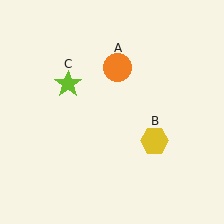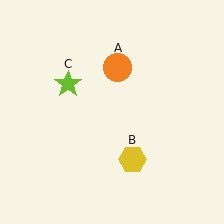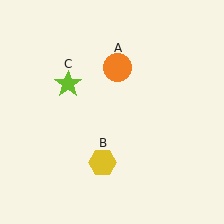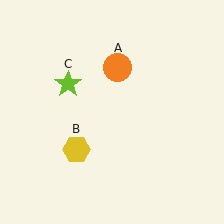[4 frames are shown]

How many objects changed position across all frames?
1 object changed position: yellow hexagon (object B).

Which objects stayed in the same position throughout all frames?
Orange circle (object A) and lime star (object C) remained stationary.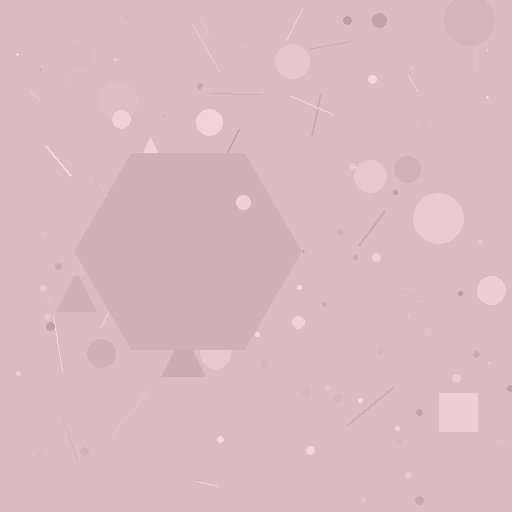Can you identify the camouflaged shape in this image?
The camouflaged shape is a hexagon.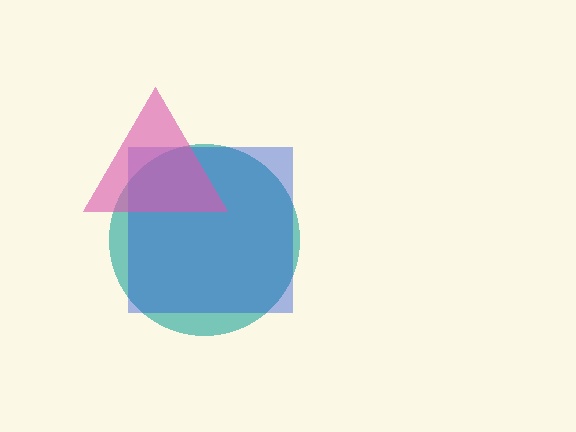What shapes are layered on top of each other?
The layered shapes are: a teal circle, a blue square, a pink triangle.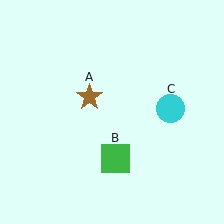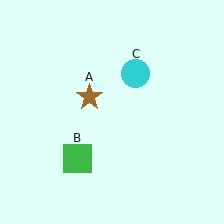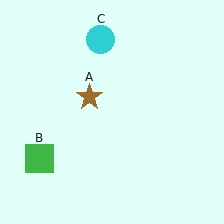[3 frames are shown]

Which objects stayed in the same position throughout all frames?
Brown star (object A) remained stationary.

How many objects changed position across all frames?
2 objects changed position: green square (object B), cyan circle (object C).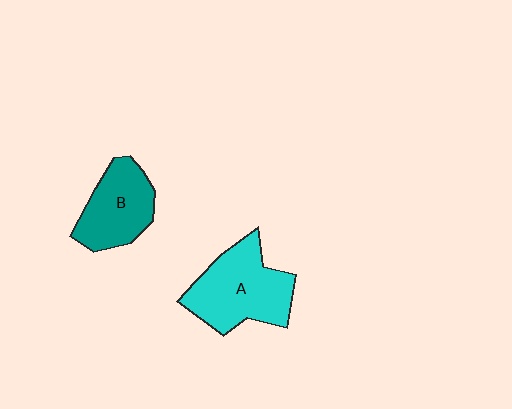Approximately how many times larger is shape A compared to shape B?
Approximately 1.3 times.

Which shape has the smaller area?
Shape B (teal).